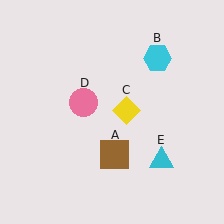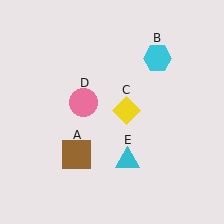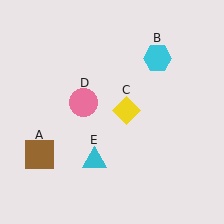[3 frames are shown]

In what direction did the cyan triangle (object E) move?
The cyan triangle (object E) moved left.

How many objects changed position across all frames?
2 objects changed position: brown square (object A), cyan triangle (object E).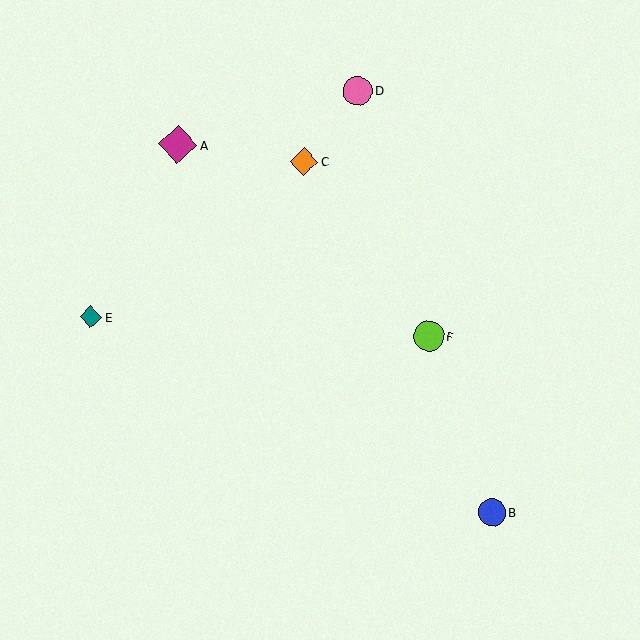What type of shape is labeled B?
Shape B is a blue circle.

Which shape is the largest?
The magenta diamond (labeled A) is the largest.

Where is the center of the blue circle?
The center of the blue circle is at (492, 512).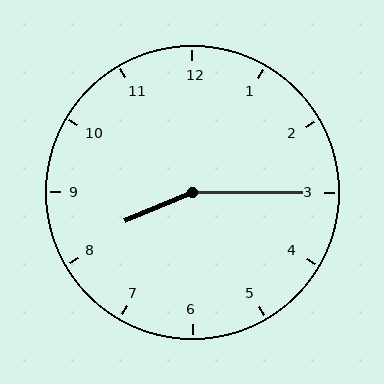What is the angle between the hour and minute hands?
Approximately 158 degrees.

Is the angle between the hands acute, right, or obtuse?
It is obtuse.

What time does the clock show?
8:15.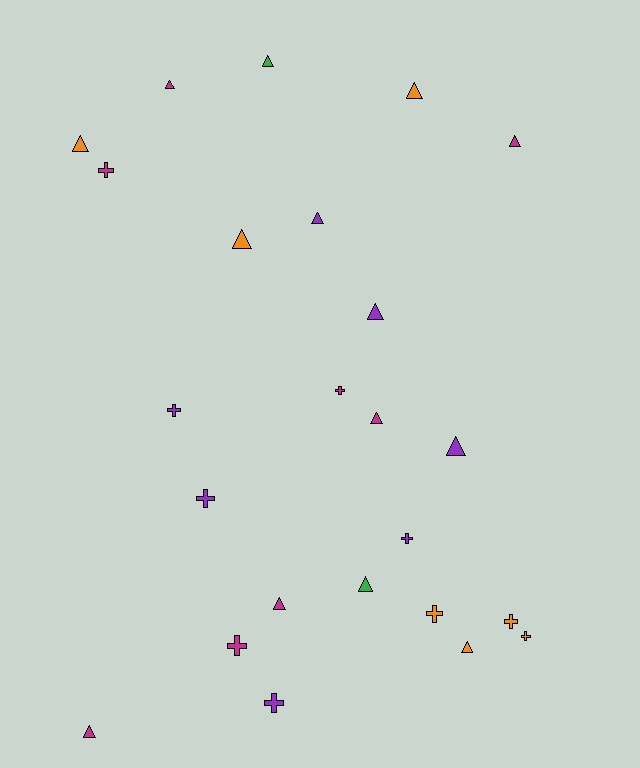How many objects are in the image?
There are 24 objects.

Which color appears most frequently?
Magenta, with 8 objects.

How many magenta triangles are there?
There are 5 magenta triangles.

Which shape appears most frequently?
Triangle, with 14 objects.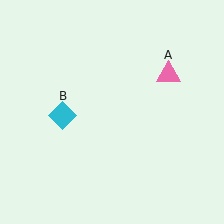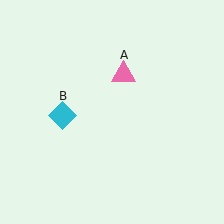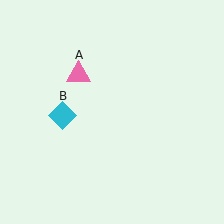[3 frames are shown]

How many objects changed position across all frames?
1 object changed position: pink triangle (object A).